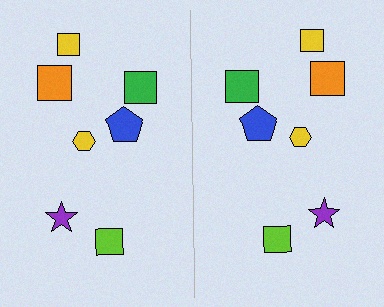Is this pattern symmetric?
Yes, this pattern has bilateral (reflection) symmetry.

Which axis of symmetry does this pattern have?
The pattern has a vertical axis of symmetry running through the center of the image.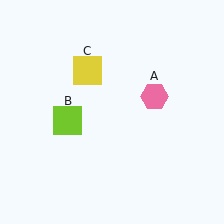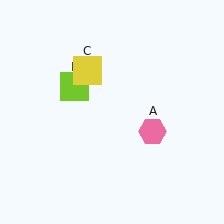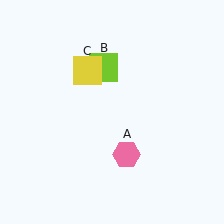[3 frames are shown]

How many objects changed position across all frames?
2 objects changed position: pink hexagon (object A), lime square (object B).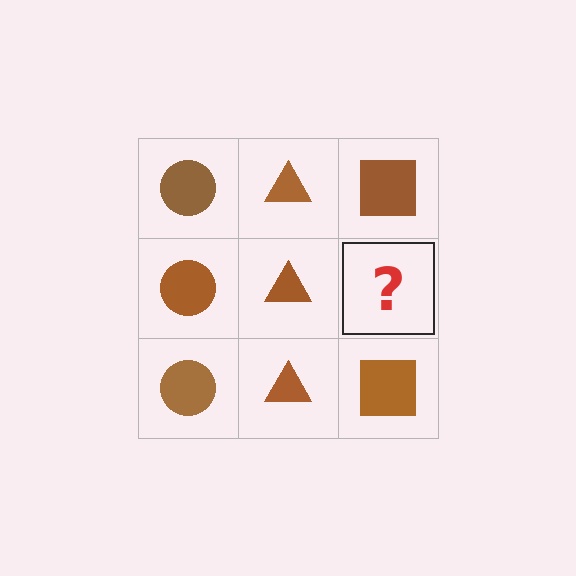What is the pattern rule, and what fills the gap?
The rule is that each column has a consistent shape. The gap should be filled with a brown square.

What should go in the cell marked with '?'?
The missing cell should contain a brown square.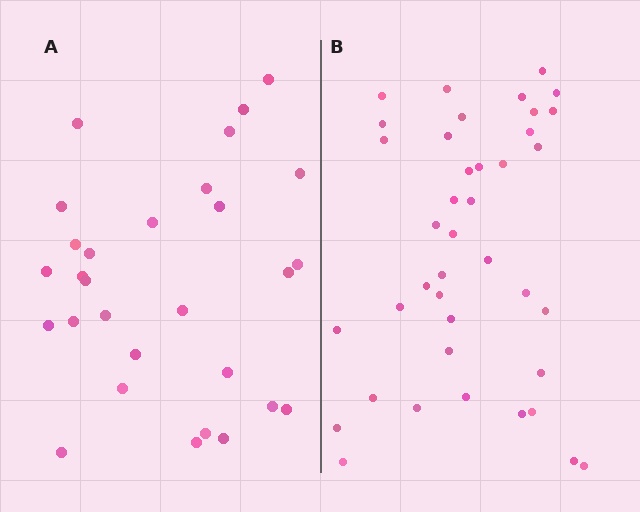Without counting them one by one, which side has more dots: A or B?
Region B (the right region) has more dots.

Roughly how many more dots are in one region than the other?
Region B has roughly 12 or so more dots than region A.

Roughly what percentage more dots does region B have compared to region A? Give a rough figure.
About 40% more.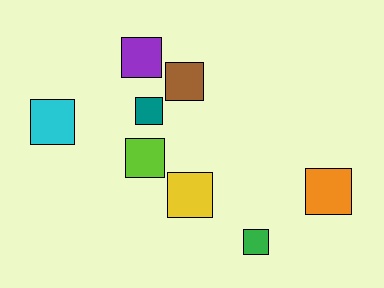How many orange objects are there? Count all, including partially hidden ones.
There is 1 orange object.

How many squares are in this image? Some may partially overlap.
There are 8 squares.